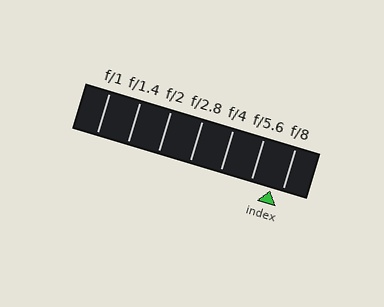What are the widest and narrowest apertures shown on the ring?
The widest aperture shown is f/1 and the narrowest is f/8.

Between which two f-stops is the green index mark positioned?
The index mark is between f/5.6 and f/8.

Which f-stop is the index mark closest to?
The index mark is closest to f/8.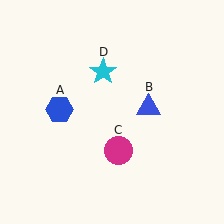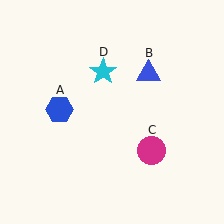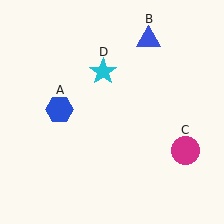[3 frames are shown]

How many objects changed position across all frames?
2 objects changed position: blue triangle (object B), magenta circle (object C).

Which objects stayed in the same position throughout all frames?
Blue hexagon (object A) and cyan star (object D) remained stationary.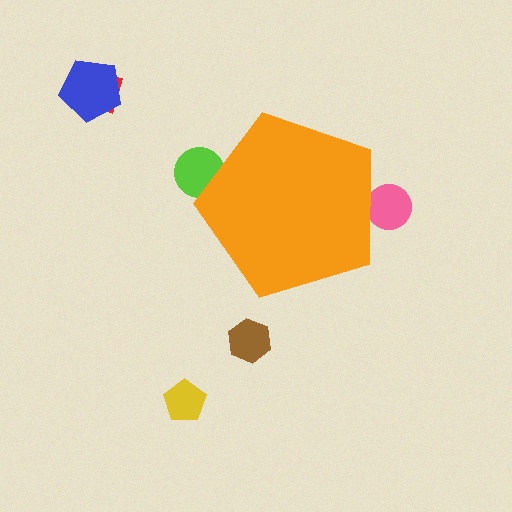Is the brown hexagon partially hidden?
No, the brown hexagon is fully visible.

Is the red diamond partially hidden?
No, the red diamond is fully visible.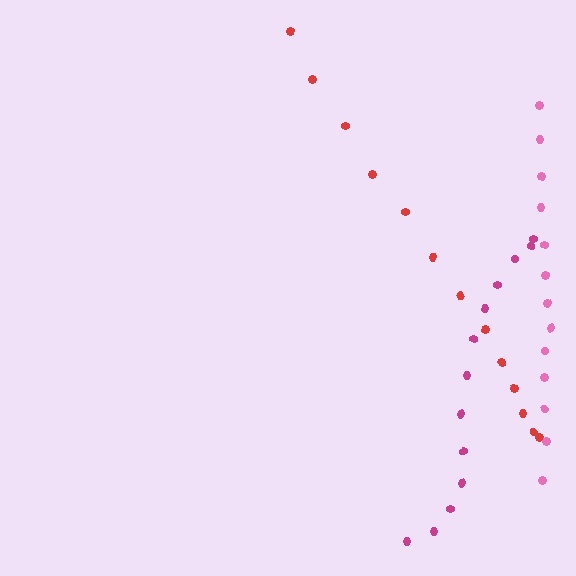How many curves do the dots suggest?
There are 3 distinct paths.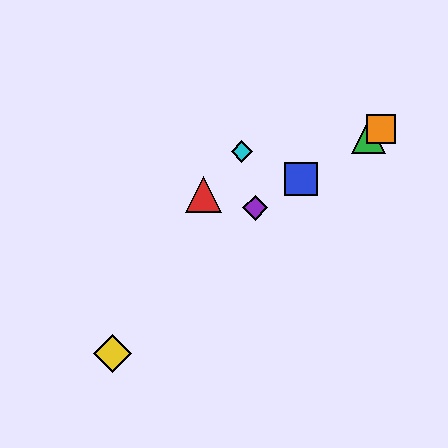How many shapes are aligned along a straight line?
4 shapes (the blue square, the green triangle, the purple diamond, the orange square) are aligned along a straight line.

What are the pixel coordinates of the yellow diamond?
The yellow diamond is at (113, 353).